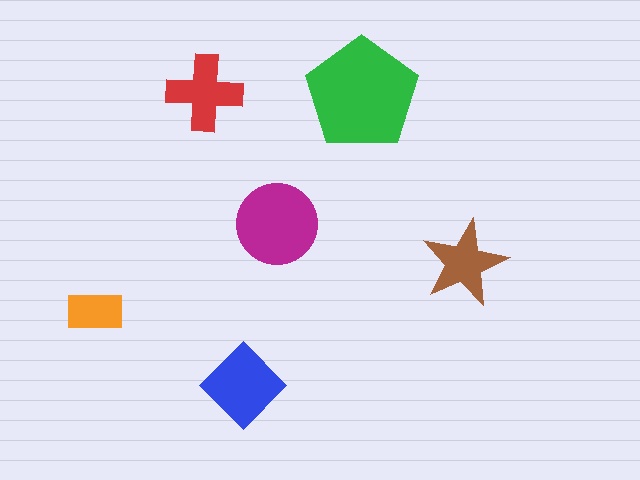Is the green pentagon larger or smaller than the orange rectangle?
Larger.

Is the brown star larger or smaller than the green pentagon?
Smaller.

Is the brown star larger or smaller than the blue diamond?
Smaller.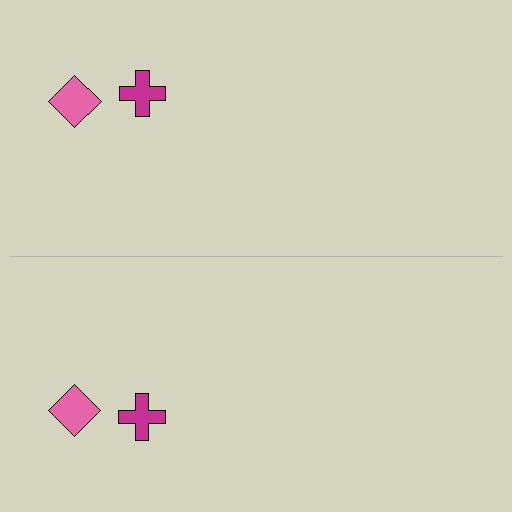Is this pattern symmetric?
Yes, this pattern has bilateral (reflection) symmetry.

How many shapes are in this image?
There are 4 shapes in this image.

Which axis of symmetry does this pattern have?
The pattern has a horizontal axis of symmetry running through the center of the image.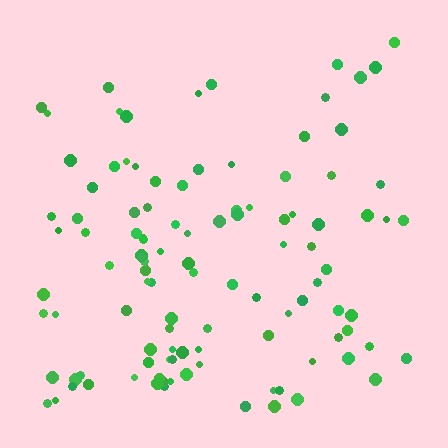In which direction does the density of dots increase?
From top to bottom, with the bottom side densest.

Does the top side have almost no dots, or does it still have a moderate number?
Still a moderate number, just noticeably fewer than the bottom.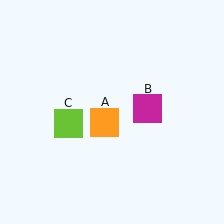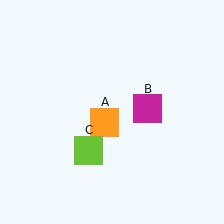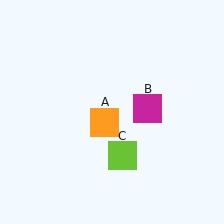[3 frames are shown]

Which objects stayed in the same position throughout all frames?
Orange square (object A) and magenta square (object B) remained stationary.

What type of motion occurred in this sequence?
The lime square (object C) rotated counterclockwise around the center of the scene.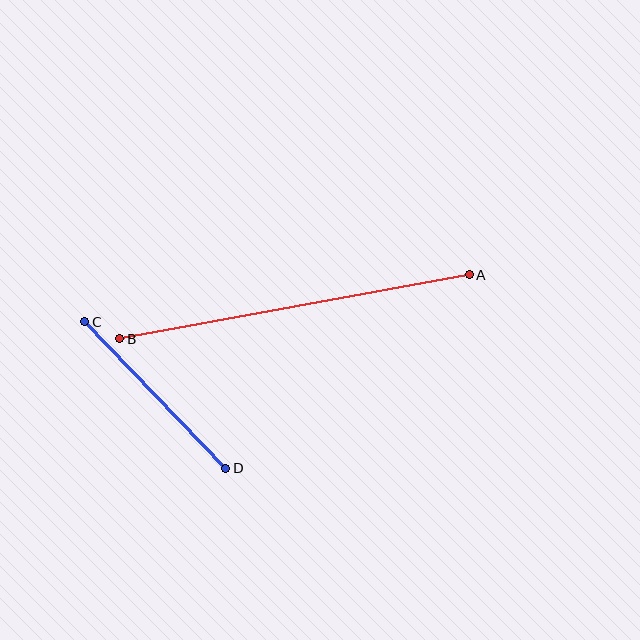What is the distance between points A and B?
The distance is approximately 355 pixels.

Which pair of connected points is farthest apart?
Points A and B are farthest apart.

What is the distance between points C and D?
The distance is approximately 203 pixels.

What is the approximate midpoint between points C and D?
The midpoint is at approximately (155, 395) pixels.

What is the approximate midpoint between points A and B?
The midpoint is at approximately (295, 307) pixels.